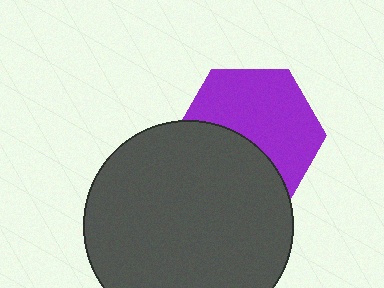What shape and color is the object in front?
The object in front is a dark gray circle.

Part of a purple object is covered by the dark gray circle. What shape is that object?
It is a hexagon.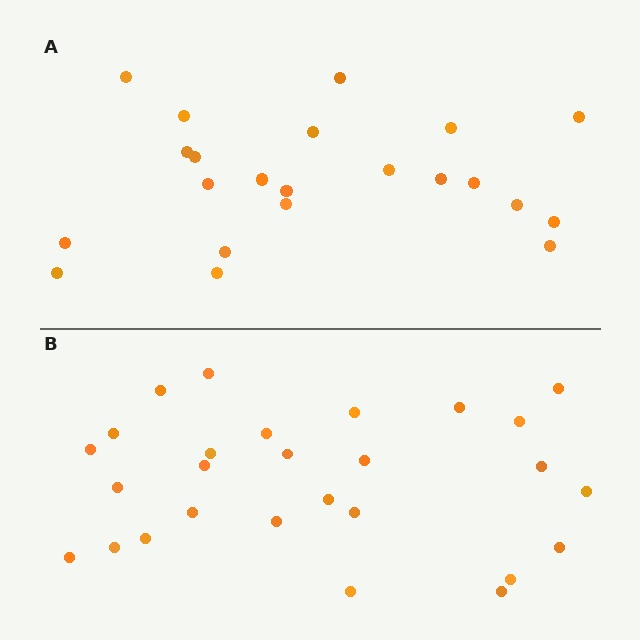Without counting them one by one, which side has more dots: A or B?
Region B (the bottom region) has more dots.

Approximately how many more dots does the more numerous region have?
Region B has about 5 more dots than region A.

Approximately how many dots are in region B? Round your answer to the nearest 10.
About 30 dots. (The exact count is 27, which rounds to 30.)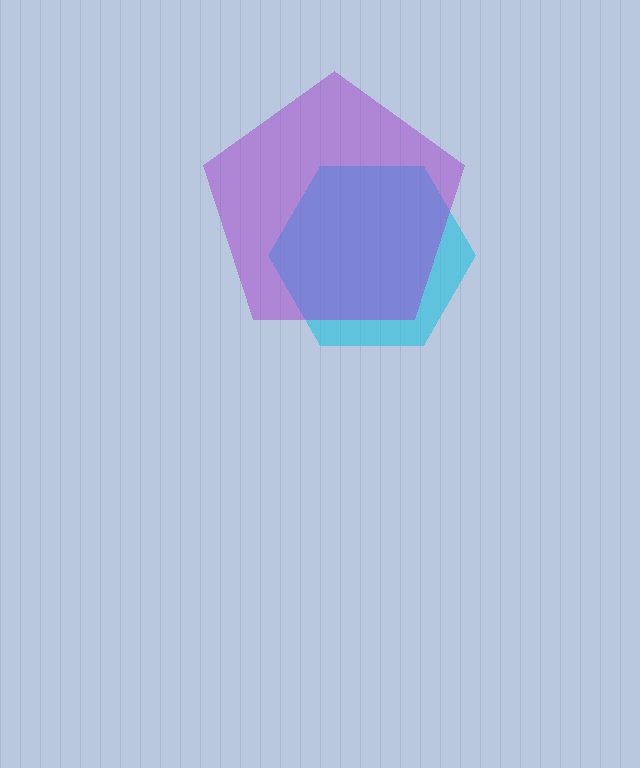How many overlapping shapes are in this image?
There are 2 overlapping shapes in the image.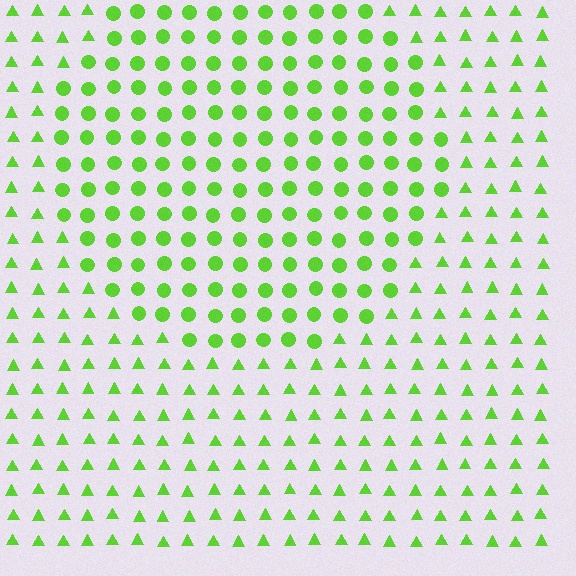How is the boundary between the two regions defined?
The boundary is defined by a change in element shape: circles inside vs. triangles outside. All elements share the same color and spacing.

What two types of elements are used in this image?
The image uses circles inside the circle region and triangles outside it.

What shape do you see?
I see a circle.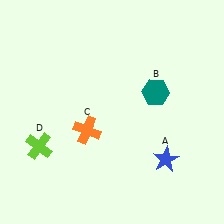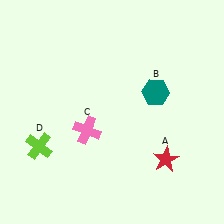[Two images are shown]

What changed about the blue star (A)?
In Image 1, A is blue. In Image 2, it changed to red.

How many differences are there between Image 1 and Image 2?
There are 2 differences between the two images.